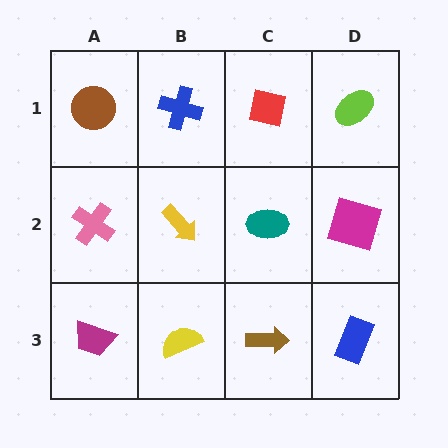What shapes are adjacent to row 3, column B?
A yellow arrow (row 2, column B), a magenta trapezoid (row 3, column A), a brown arrow (row 3, column C).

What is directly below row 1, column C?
A teal ellipse.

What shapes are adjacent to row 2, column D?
A lime ellipse (row 1, column D), a blue rectangle (row 3, column D), a teal ellipse (row 2, column C).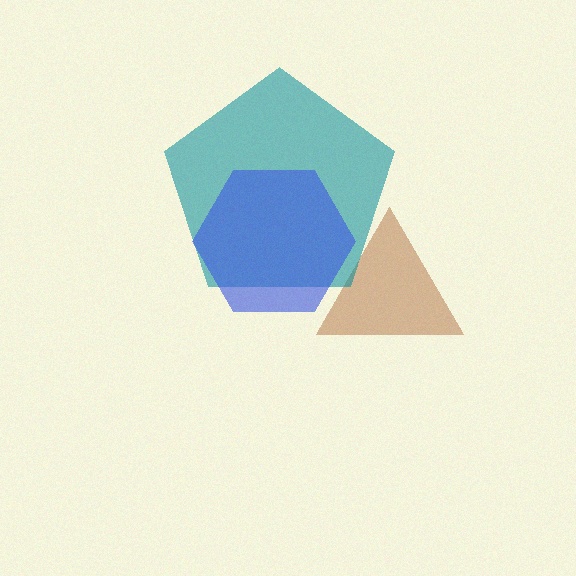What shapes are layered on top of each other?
The layered shapes are: a brown triangle, a teal pentagon, a blue hexagon.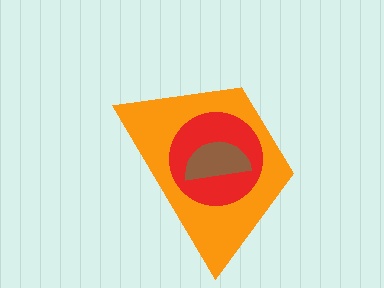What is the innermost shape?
The brown semicircle.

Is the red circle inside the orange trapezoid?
Yes.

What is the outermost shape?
The orange trapezoid.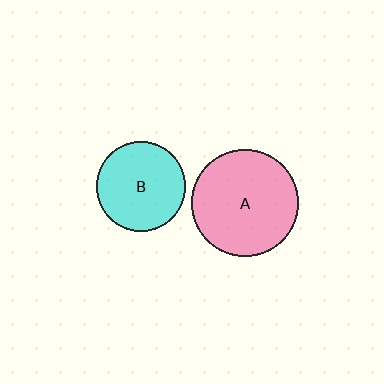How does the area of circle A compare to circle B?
Approximately 1.4 times.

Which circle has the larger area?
Circle A (pink).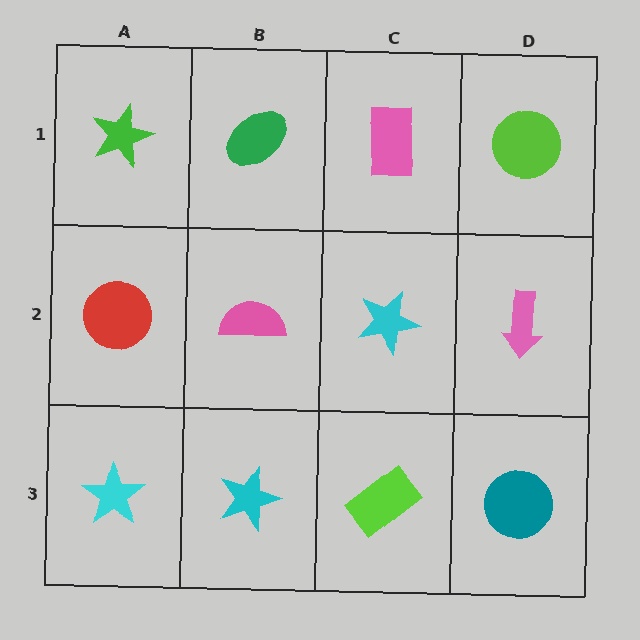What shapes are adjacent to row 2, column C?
A pink rectangle (row 1, column C), a lime rectangle (row 3, column C), a pink semicircle (row 2, column B), a pink arrow (row 2, column D).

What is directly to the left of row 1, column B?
A green star.